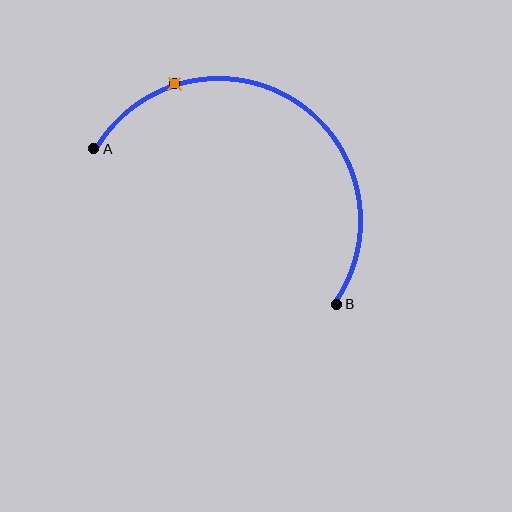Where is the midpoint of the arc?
The arc midpoint is the point on the curve farthest from the straight line joining A and B. It sits above that line.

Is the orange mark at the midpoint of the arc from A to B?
No. The orange mark lies on the arc but is closer to endpoint A. The arc midpoint would be at the point on the curve equidistant along the arc from both A and B.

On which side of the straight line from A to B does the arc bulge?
The arc bulges above the straight line connecting A and B.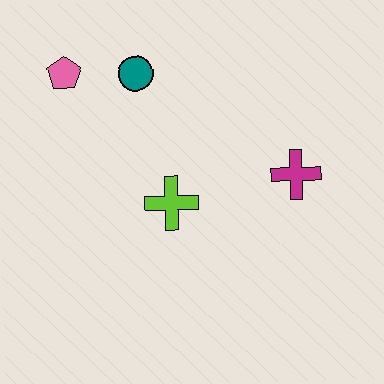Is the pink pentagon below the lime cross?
No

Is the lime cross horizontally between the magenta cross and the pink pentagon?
Yes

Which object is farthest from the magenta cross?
The pink pentagon is farthest from the magenta cross.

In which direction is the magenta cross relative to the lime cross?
The magenta cross is to the right of the lime cross.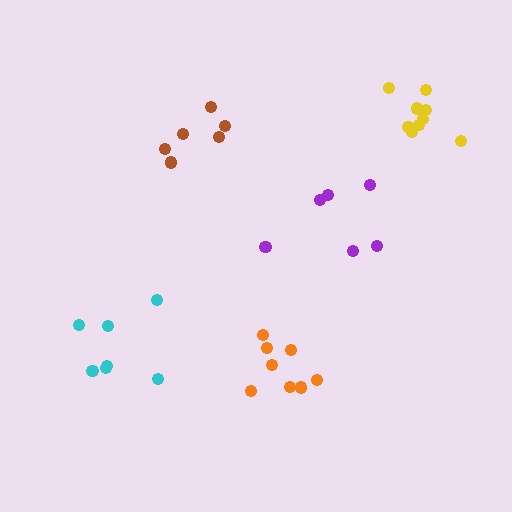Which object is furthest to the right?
The yellow cluster is rightmost.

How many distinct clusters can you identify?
There are 5 distinct clusters.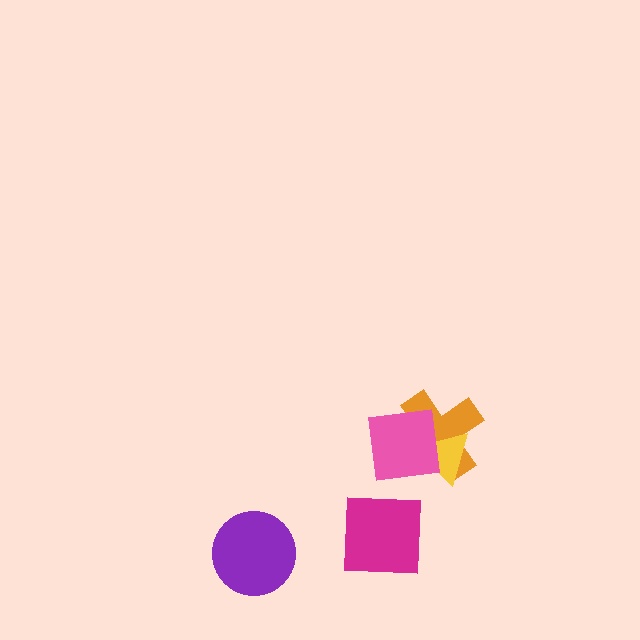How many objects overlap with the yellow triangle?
2 objects overlap with the yellow triangle.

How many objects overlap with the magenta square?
0 objects overlap with the magenta square.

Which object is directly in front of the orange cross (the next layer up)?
The yellow triangle is directly in front of the orange cross.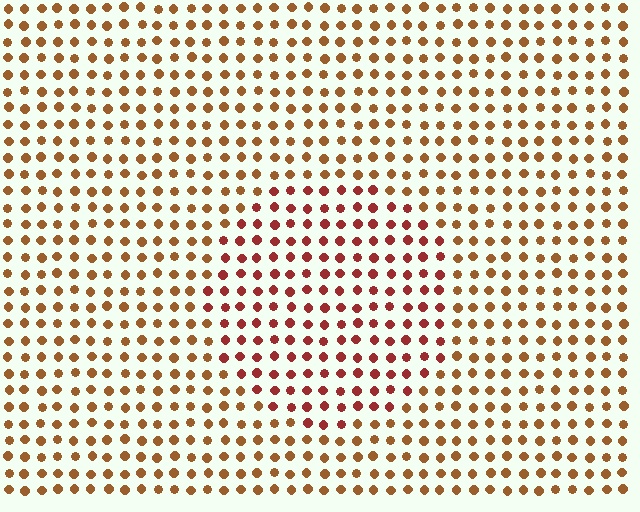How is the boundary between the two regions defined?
The boundary is defined purely by a slight shift in hue (about 29 degrees). Spacing, size, and orientation are identical on both sides.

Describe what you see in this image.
The image is filled with small brown elements in a uniform arrangement. A circle-shaped region is visible where the elements are tinted to a slightly different hue, forming a subtle color boundary.